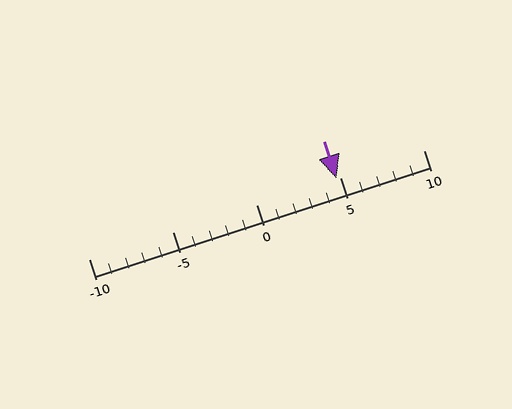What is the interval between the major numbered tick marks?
The major tick marks are spaced 5 units apart.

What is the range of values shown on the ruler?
The ruler shows values from -10 to 10.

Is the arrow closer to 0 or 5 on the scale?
The arrow is closer to 5.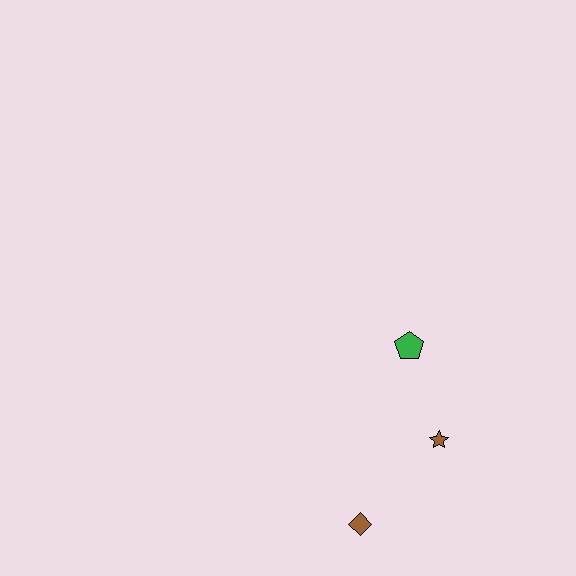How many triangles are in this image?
There are no triangles.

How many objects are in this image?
There are 3 objects.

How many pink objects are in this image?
There are no pink objects.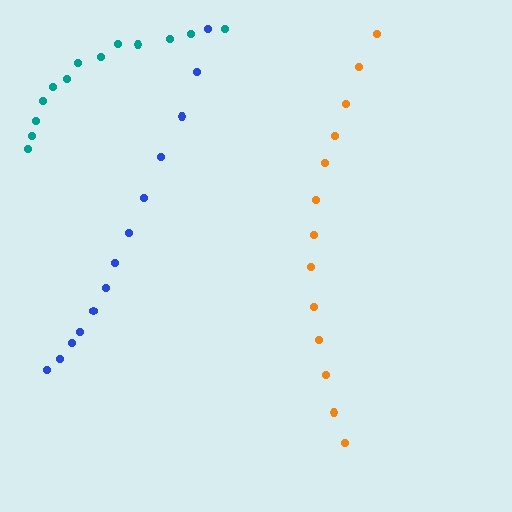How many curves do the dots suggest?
There are 3 distinct paths.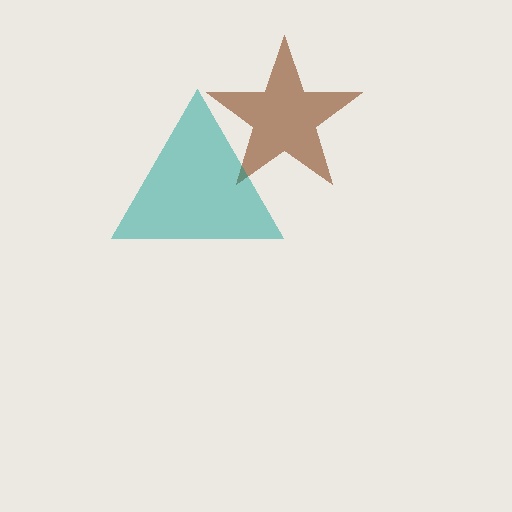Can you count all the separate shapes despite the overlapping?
Yes, there are 2 separate shapes.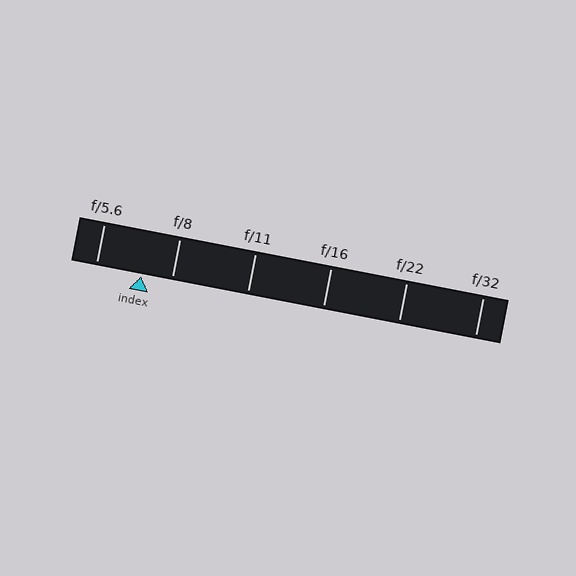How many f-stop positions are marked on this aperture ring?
There are 6 f-stop positions marked.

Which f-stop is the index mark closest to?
The index mark is closest to f/8.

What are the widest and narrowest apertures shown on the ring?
The widest aperture shown is f/5.6 and the narrowest is f/32.